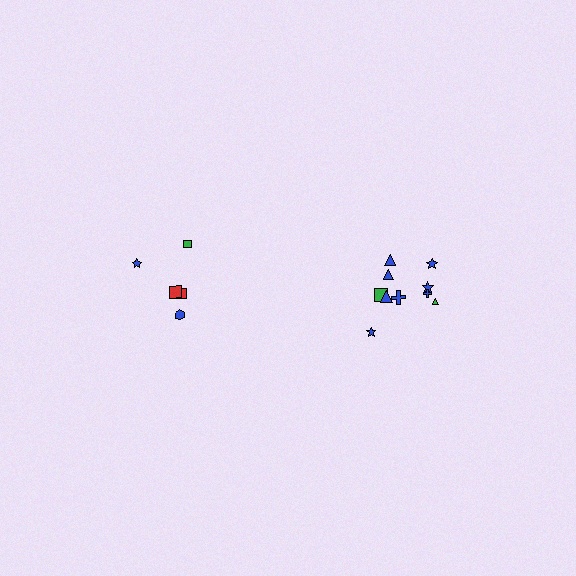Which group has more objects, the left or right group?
The right group.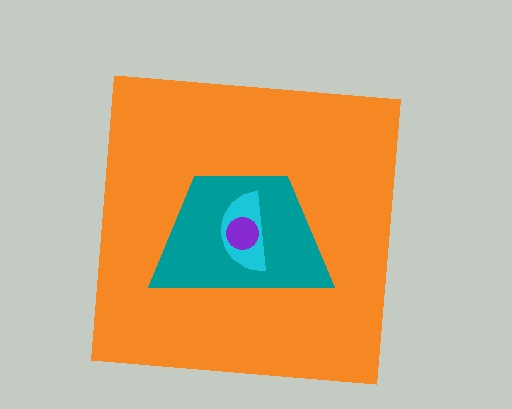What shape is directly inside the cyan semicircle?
The purple circle.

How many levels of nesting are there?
4.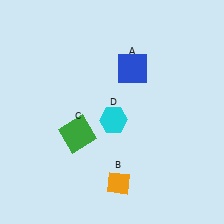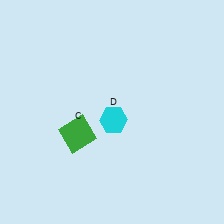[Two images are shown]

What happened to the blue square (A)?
The blue square (A) was removed in Image 2. It was in the top-right area of Image 1.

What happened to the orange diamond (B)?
The orange diamond (B) was removed in Image 2. It was in the bottom-right area of Image 1.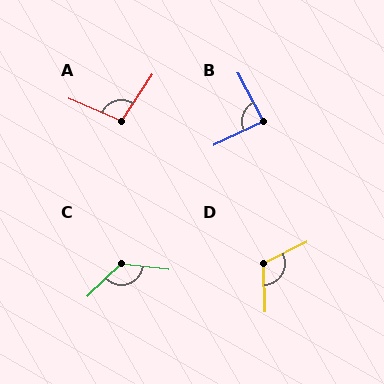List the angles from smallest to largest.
B (88°), A (101°), D (116°), C (129°).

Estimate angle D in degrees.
Approximately 116 degrees.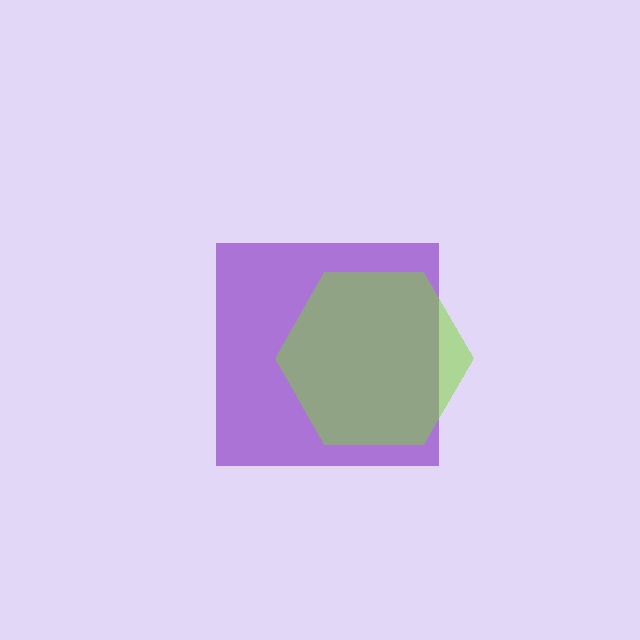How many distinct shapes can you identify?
There are 2 distinct shapes: a purple square, a lime hexagon.